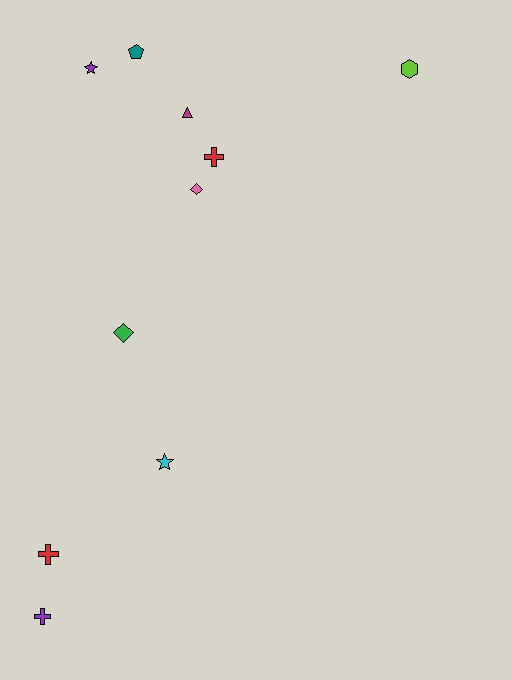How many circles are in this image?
There are no circles.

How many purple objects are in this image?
There are 2 purple objects.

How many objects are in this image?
There are 10 objects.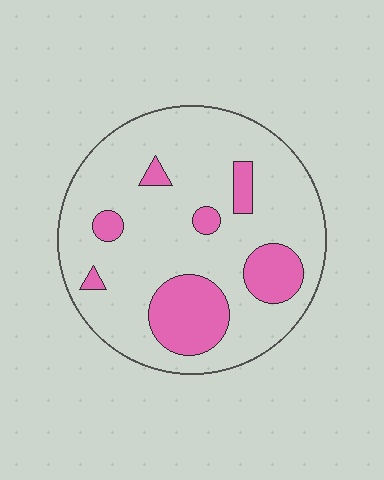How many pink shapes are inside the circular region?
7.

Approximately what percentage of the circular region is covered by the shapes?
Approximately 20%.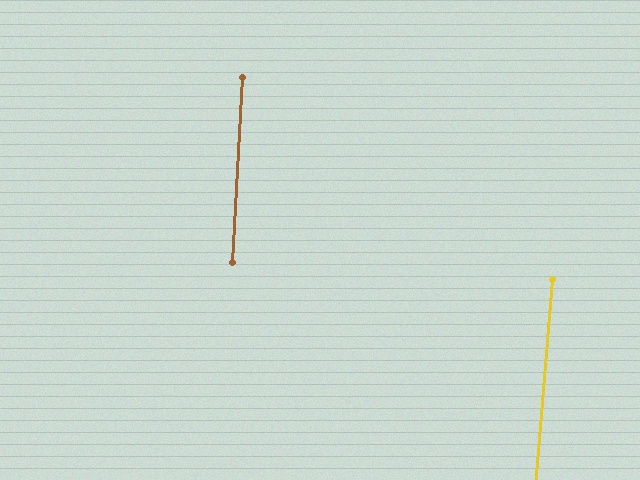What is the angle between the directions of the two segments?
Approximately 2 degrees.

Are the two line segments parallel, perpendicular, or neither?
Parallel — their directions differ by only 1.8°.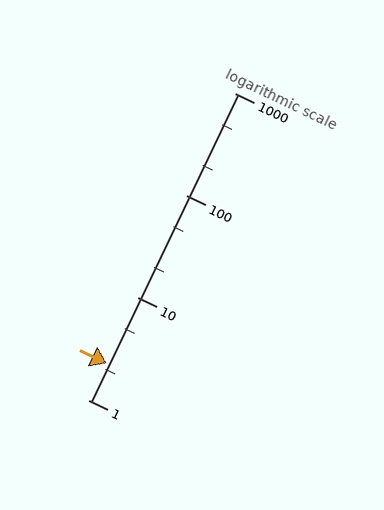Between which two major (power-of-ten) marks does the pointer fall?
The pointer is between 1 and 10.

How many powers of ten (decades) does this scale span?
The scale spans 3 decades, from 1 to 1000.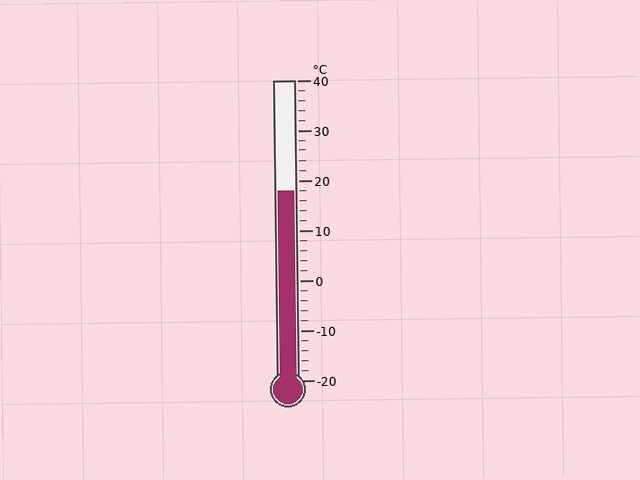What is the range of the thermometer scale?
The thermometer scale ranges from -20°C to 40°C.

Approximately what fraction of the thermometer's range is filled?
The thermometer is filled to approximately 65% of its range.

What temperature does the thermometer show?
The thermometer shows approximately 18°C.